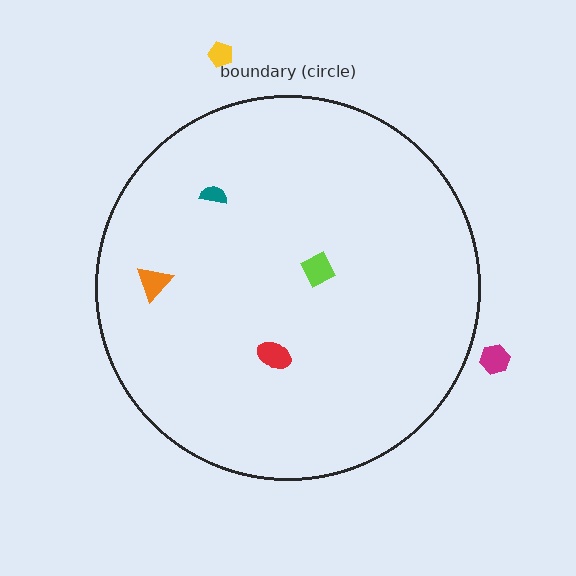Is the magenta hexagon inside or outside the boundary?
Outside.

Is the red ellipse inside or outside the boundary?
Inside.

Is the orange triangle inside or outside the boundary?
Inside.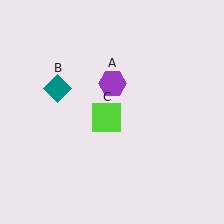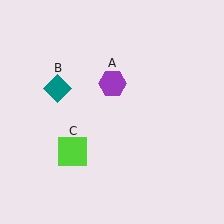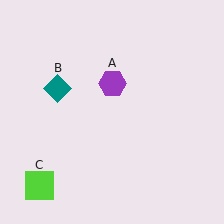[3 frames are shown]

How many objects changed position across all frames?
1 object changed position: lime square (object C).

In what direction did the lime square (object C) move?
The lime square (object C) moved down and to the left.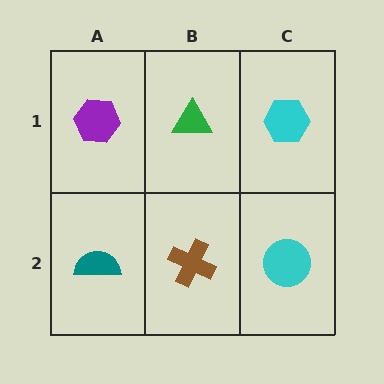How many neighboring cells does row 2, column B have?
3.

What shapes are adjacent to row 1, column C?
A cyan circle (row 2, column C), a green triangle (row 1, column B).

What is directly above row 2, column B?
A green triangle.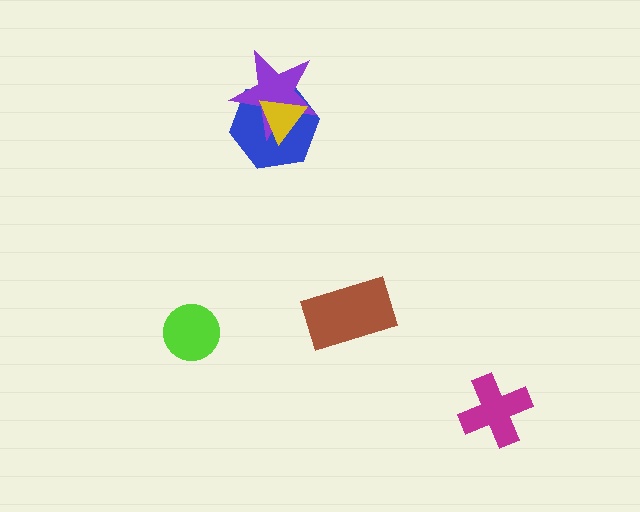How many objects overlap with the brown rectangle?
0 objects overlap with the brown rectangle.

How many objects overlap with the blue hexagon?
2 objects overlap with the blue hexagon.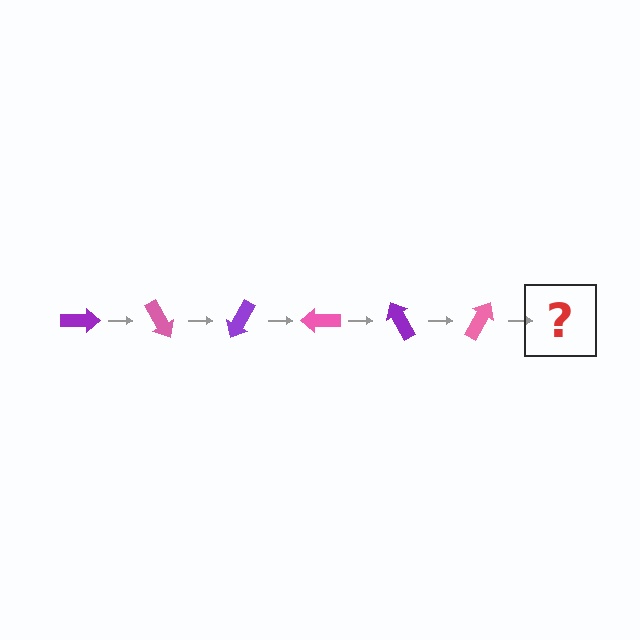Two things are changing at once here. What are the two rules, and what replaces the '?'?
The two rules are that it rotates 60 degrees each step and the color cycles through purple and pink. The '?' should be a purple arrow, rotated 360 degrees from the start.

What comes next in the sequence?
The next element should be a purple arrow, rotated 360 degrees from the start.